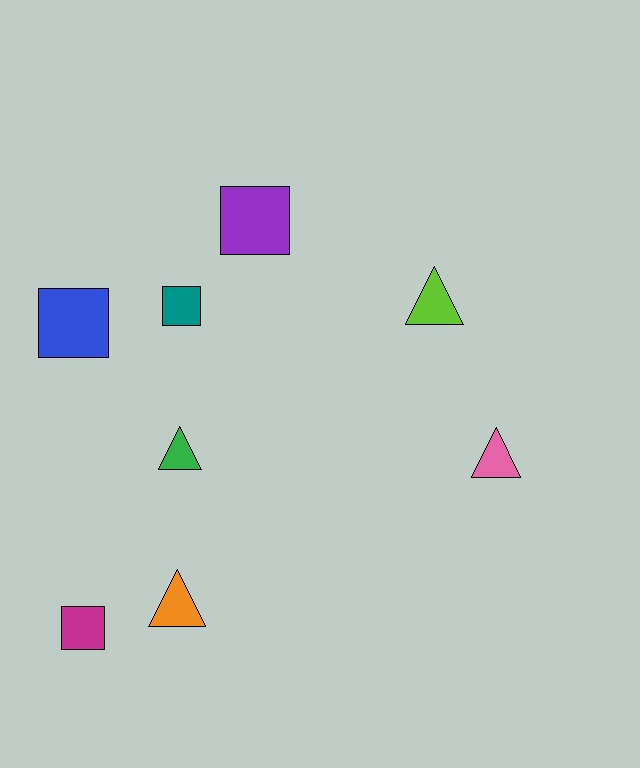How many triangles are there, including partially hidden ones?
There are 4 triangles.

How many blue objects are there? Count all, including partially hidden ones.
There is 1 blue object.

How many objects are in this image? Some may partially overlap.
There are 8 objects.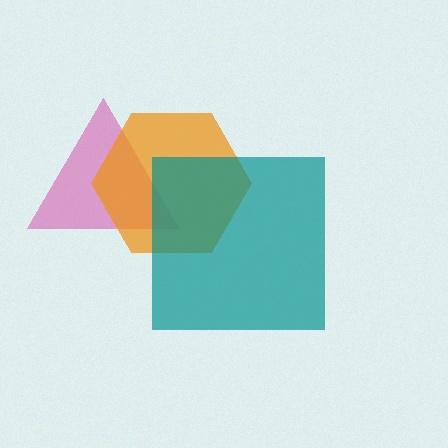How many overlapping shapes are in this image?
There are 3 overlapping shapes in the image.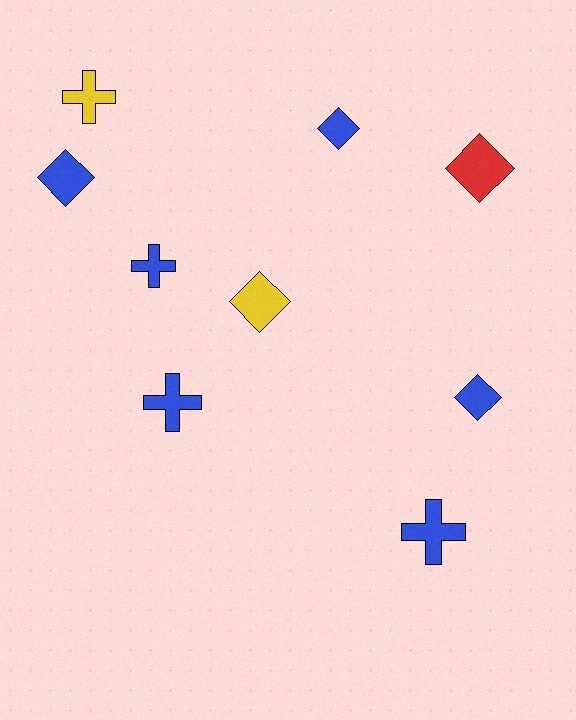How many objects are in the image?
There are 9 objects.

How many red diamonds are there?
There is 1 red diamond.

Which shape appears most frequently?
Diamond, with 5 objects.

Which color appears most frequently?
Blue, with 6 objects.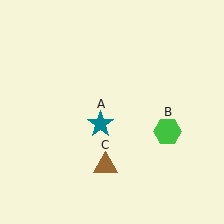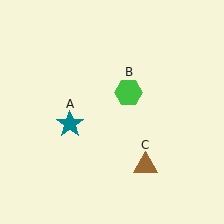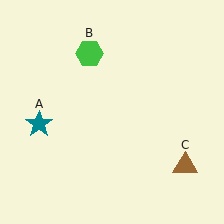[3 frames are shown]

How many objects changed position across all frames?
3 objects changed position: teal star (object A), green hexagon (object B), brown triangle (object C).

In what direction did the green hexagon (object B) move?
The green hexagon (object B) moved up and to the left.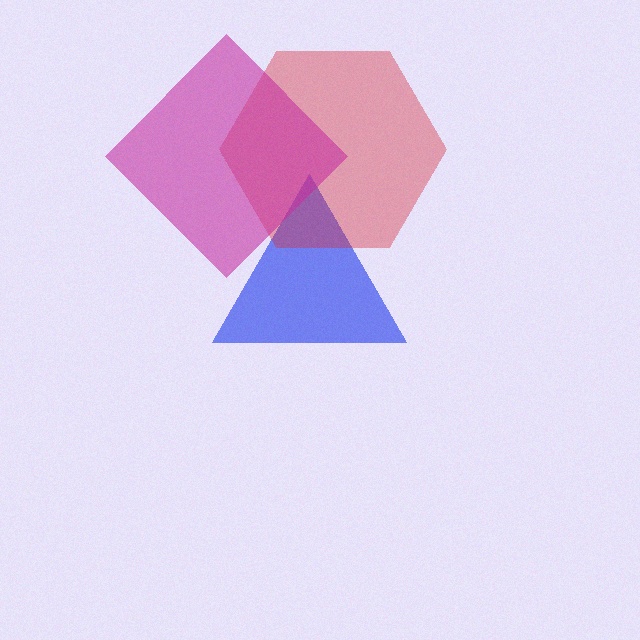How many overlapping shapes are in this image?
There are 3 overlapping shapes in the image.